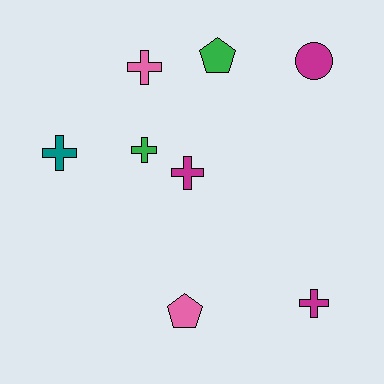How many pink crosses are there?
There is 1 pink cross.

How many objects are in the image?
There are 8 objects.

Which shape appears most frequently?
Cross, with 5 objects.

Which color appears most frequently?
Magenta, with 3 objects.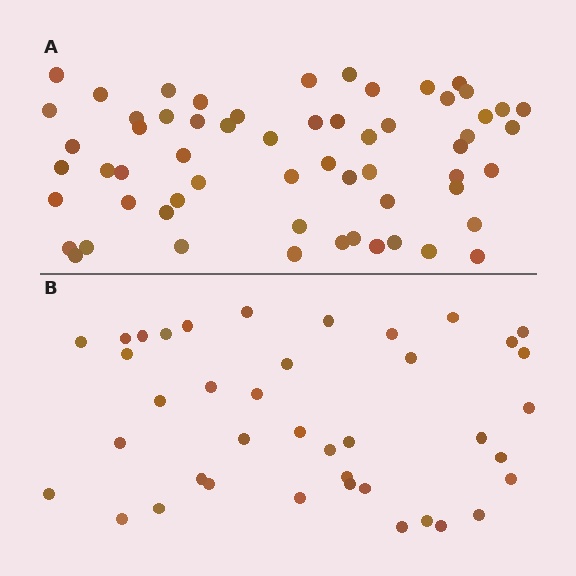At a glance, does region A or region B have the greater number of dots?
Region A (the top region) has more dots.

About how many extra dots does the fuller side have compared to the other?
Region A has approximately 20 more dots than region B.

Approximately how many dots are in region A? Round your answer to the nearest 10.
About 60 dots.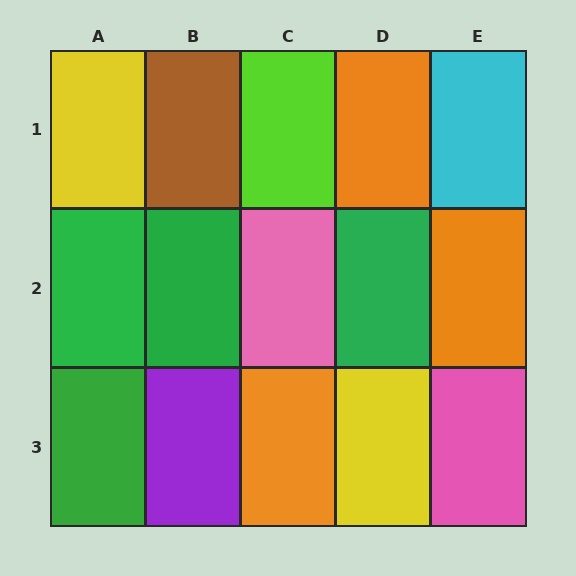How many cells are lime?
1 cell is lime.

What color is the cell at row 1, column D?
Orange.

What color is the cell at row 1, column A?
Yellow.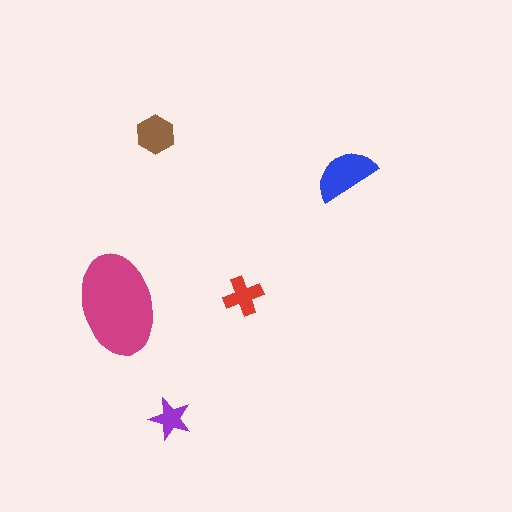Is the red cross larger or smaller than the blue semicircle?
Smaller.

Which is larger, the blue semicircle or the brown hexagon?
The blue semicircle.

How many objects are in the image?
There are 5 objects in the image.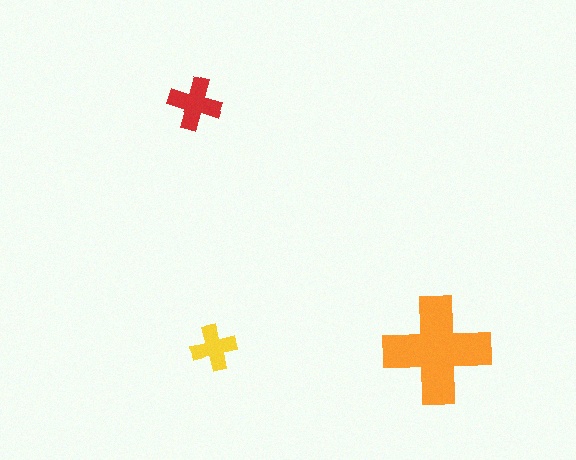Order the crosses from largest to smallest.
the orange one, the red one, the yellow one.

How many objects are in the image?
There are 3 objects in the image.